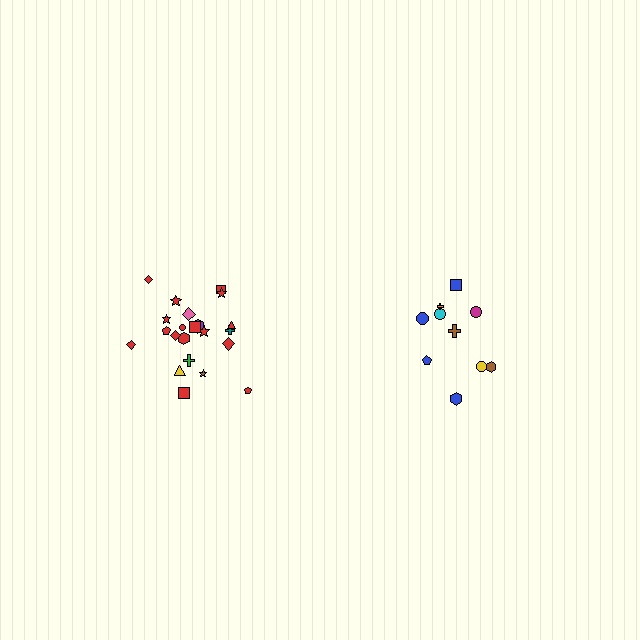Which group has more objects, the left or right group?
The left group.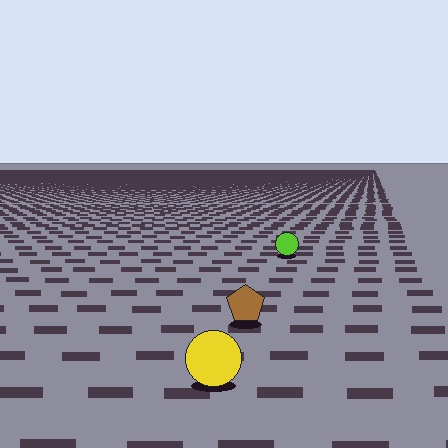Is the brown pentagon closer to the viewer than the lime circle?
Yes. The brown pentagon is closer — you can tell from the texture gradient: the ground texture is coarser near it.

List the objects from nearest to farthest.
From nearest to farthest: the yellow circle, the brown pentagon, the lime circle.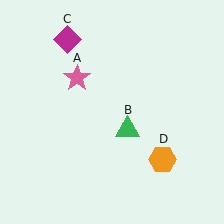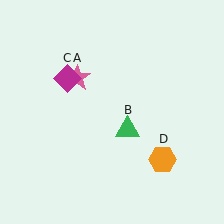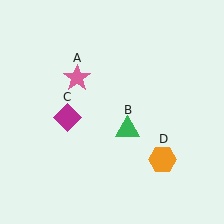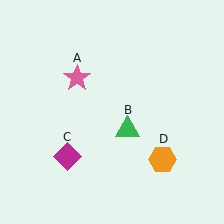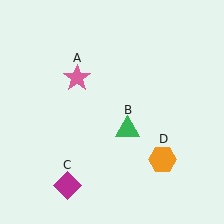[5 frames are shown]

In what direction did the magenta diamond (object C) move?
The magenta diamond (object C) moved down.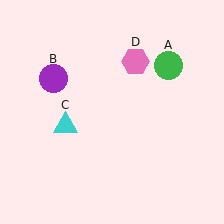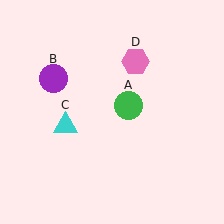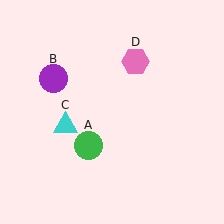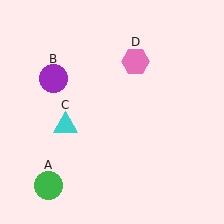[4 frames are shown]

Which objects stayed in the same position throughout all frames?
Purple circle (object B) and cyan triangle (object C) and pink hexagon (object D) remained stationary.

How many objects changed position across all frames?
1 object changed position: green circle (object A).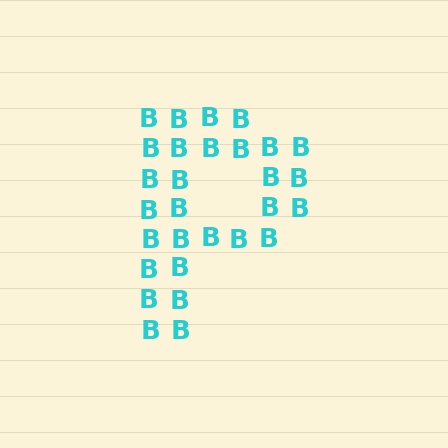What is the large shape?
The large shape is the letter P.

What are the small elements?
The small elements are letter B's.